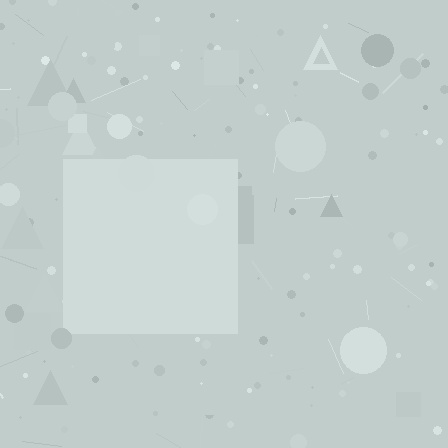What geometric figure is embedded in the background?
A square is embedded in the background.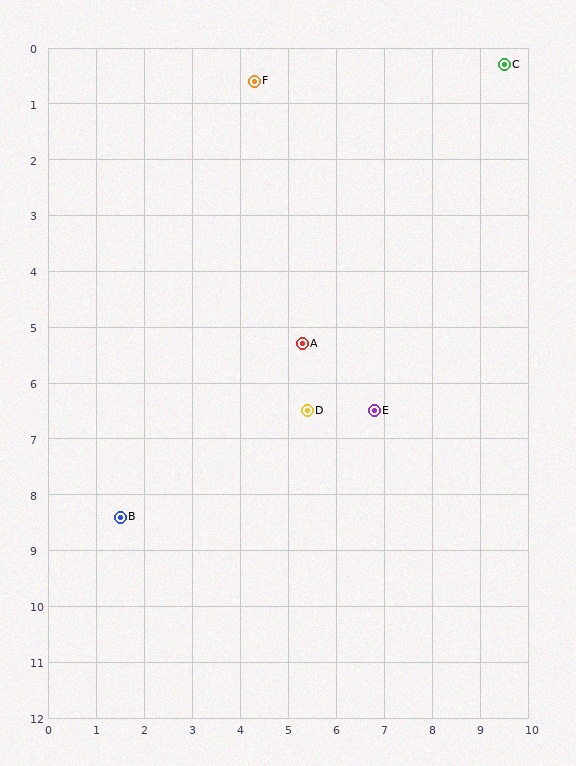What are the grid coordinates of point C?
Point C is at approximately (9.5, 0.3).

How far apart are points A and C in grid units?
Points A and C are about 6.5 grid units apart.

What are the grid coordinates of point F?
Point F is at approximately (4.3, 0.6).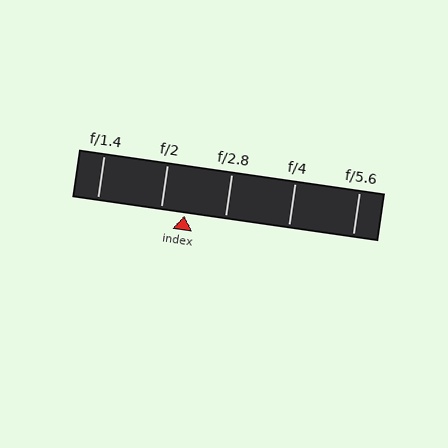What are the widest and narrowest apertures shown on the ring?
The widest aperture shown is f/1.4 and the narrowest is f/5.6.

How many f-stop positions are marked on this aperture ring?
There are 5 f-stop positions marked.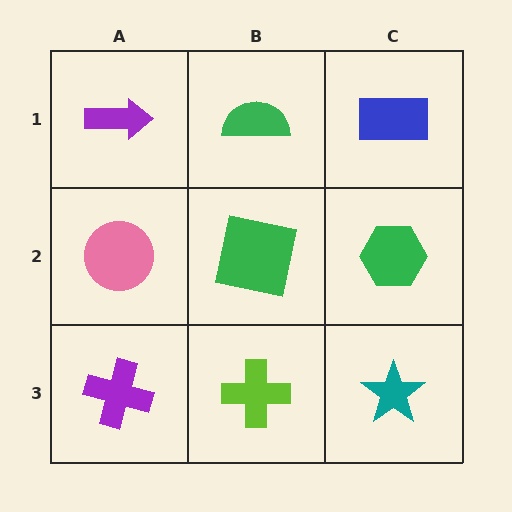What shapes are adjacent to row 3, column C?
A green hexagon (row 2, column C), a lime cross (row 3, column B).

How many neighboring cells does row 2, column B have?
4.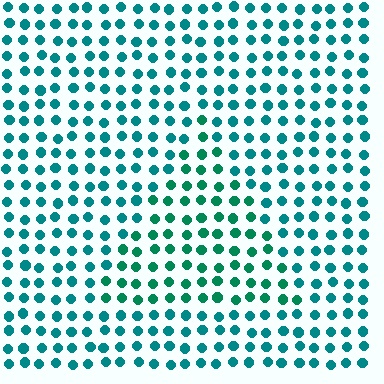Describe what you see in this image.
The image is filled with small teal elements in a uniform arrangement. A triangle-shaped region is visible where the elements are tinted to a slightly different hue, forming a subtle color boundary.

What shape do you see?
I see a triangle.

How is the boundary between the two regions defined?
The boundary is defined purely by a slight shift in hue (about 23 degrees). Spacing, size, and orientation are identical on both sides.